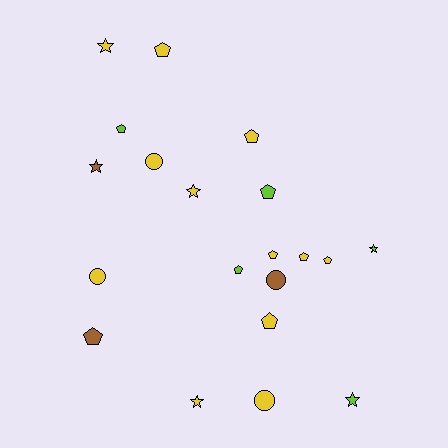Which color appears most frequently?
Yellow, with 12 objects.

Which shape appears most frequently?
Pentagon, with 10 objects.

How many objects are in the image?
There are 20 objects.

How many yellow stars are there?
There are 3 yellow stars.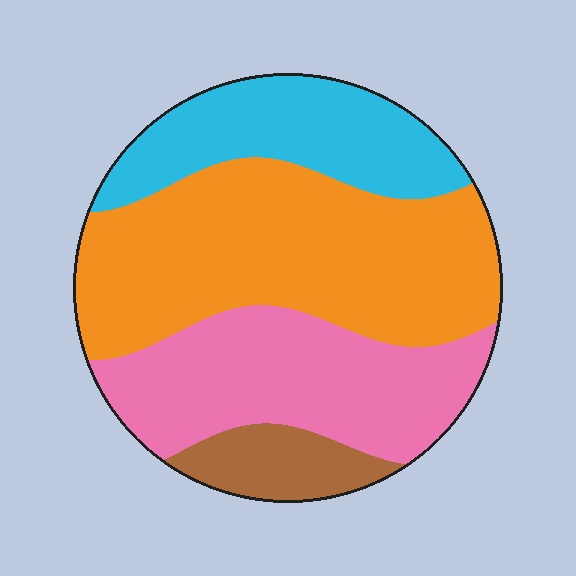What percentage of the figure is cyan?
Cyan covers about 20% of the figure.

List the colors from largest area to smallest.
From largest to smallest: orange, pink, cyan, brown.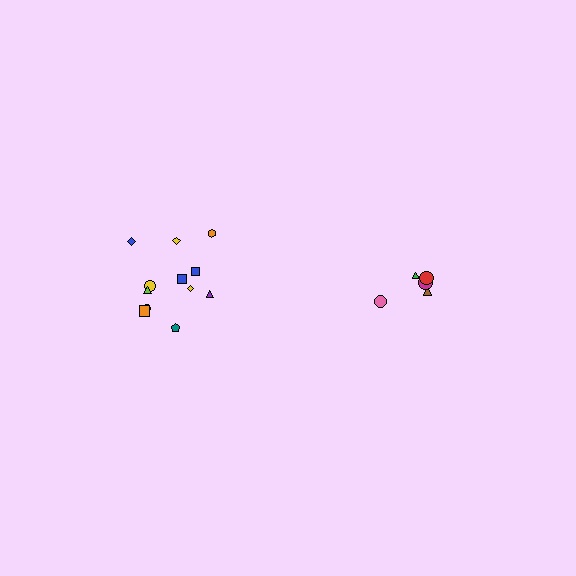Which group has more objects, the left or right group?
The left group.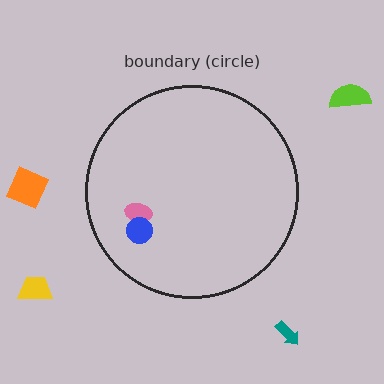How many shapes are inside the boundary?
2 inside, 4 outside.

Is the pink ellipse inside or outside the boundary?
Inside.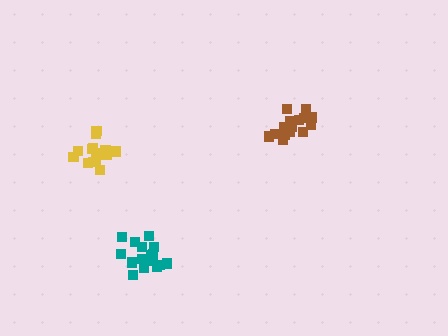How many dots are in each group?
Group 1: 17 dots, Group 2: 16 dots, Group 3: 15 dots (48 total).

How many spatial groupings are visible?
There are 3 spatial groupings.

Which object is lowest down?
The teal cluster is bottommost.